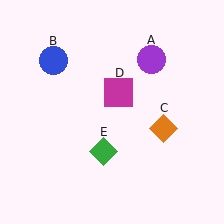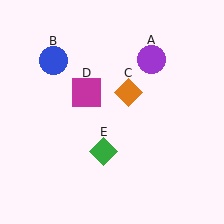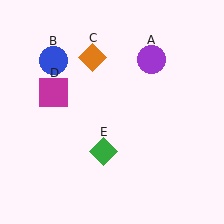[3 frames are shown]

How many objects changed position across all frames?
2 objects changed position: orange diamond (object C), magenta square (object D).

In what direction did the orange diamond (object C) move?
The orange diamond (object C) moved up and to the left.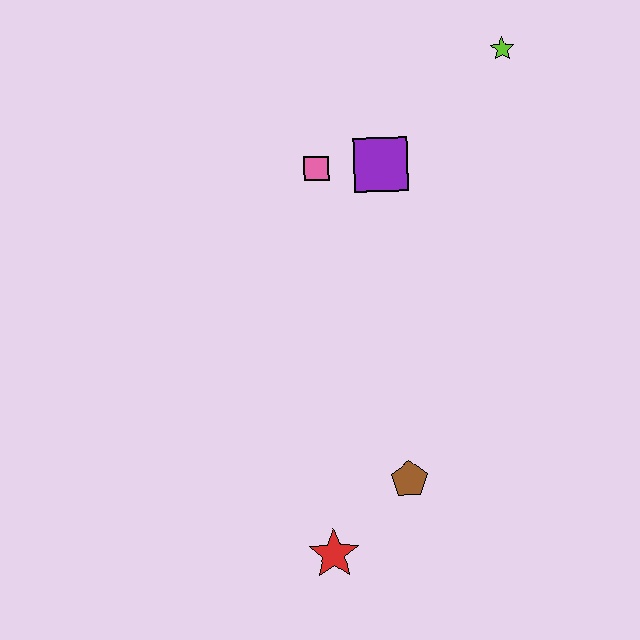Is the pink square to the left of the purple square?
Yes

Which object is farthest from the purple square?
The red star is farthest from the purple square.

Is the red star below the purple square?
Yes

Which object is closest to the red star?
The brown pentagon is closest to the red star.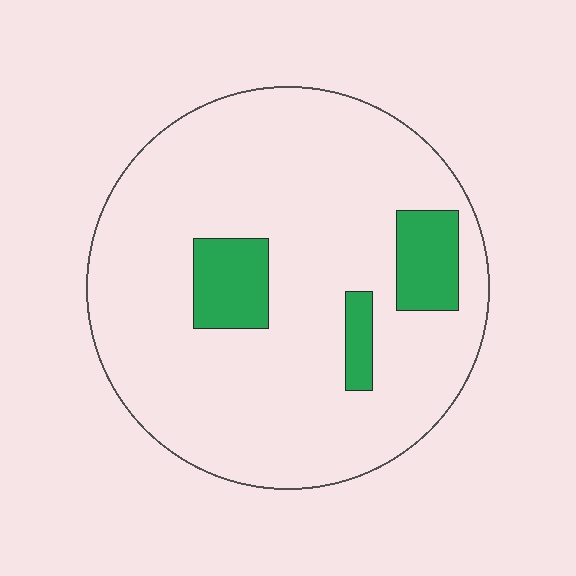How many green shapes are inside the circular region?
3.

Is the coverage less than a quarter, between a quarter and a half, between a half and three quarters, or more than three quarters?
Less than a quarter.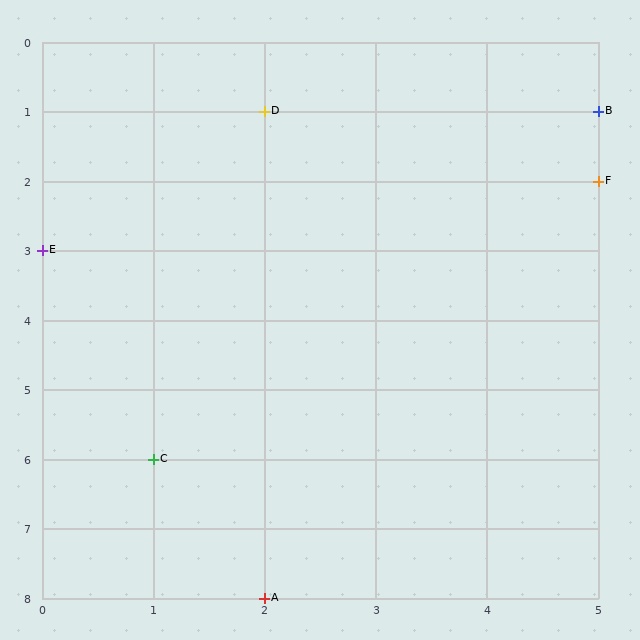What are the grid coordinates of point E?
Point E is at grid coordinates (0, 3).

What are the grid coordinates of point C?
Point C is at grid coordinates (1, 6).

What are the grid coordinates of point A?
Point A is at grid coordinates (2, 8).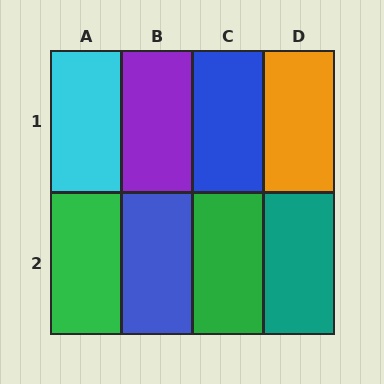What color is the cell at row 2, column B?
Blue.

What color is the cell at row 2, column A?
Green.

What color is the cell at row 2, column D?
Teal.